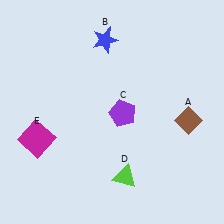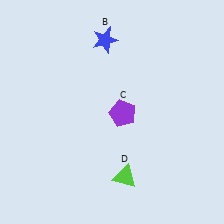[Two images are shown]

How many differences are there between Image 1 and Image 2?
There are 2 differences between the two images.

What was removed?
The magenta square (E), the brown diamond (A) were removed in Image 2.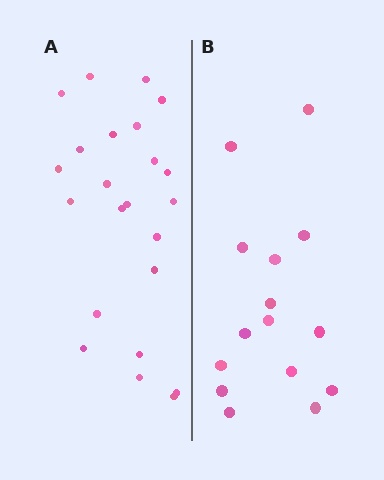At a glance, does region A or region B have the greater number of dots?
Region A (the left region) has more dots.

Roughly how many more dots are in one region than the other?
Region A has roughly 8 or so more dots than region B.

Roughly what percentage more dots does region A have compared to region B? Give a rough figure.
About 55% more.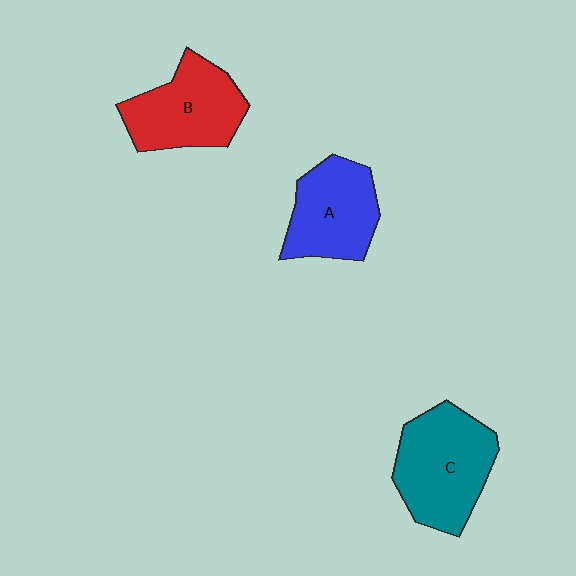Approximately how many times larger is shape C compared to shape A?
Approximately 1.2 times.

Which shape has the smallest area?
Shape A (blue).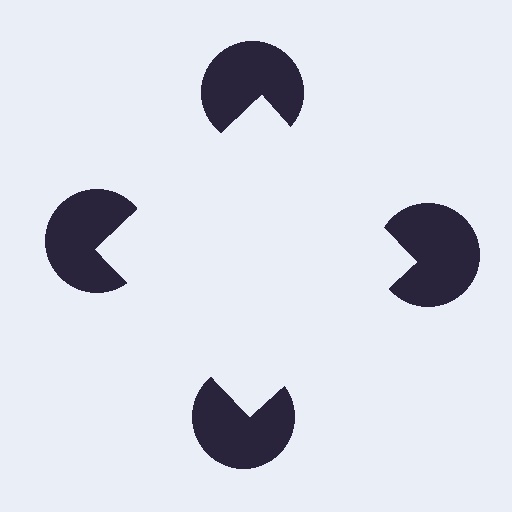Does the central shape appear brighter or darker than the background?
It typically appears slightly brighter than the background, even though no actual brightness change is drawn.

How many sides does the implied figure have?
4 sides.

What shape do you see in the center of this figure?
An illusory square — its edges are inferred from the aligned wedge cuts in the pac-man discs, not physically drawn.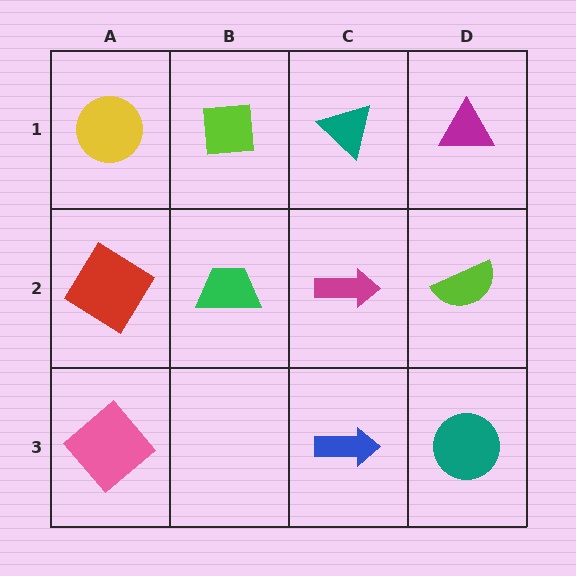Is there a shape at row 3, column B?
No, that cell is empty.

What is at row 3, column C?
A blue arrow.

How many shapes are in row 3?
3 shapes.